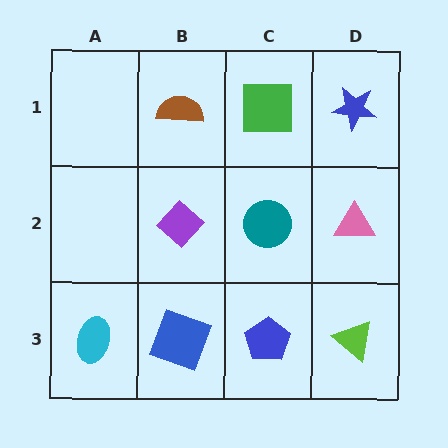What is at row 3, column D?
A lime triangle.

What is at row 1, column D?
A blue star.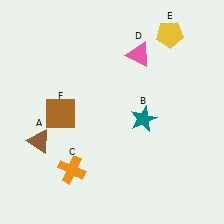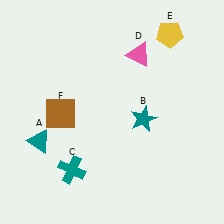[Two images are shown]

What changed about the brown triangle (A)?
In Image 1, A is brown. In Image 2, it changed to teal.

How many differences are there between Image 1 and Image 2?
There are 2 differences between the two images.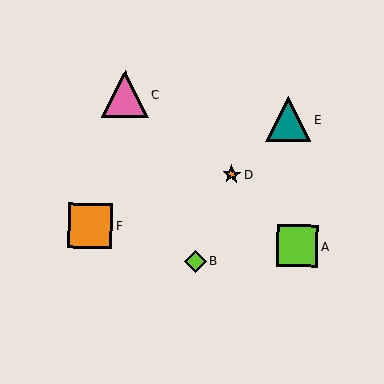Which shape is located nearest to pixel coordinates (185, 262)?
The lime diamond (labeled B) at (195, 261) is nearest to that location.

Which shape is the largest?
The pink triangle (labeled C) is the largest.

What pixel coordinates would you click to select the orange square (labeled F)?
Click at (90, 226) to select the orange square F.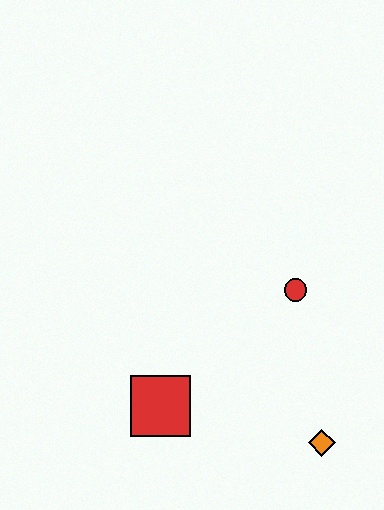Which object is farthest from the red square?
The red circle is farthest from the red square.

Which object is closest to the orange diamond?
The red circle is closest to the orange diamond.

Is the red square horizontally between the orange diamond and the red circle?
No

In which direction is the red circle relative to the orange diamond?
The red circle is above the orange diamond.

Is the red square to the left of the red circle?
Yes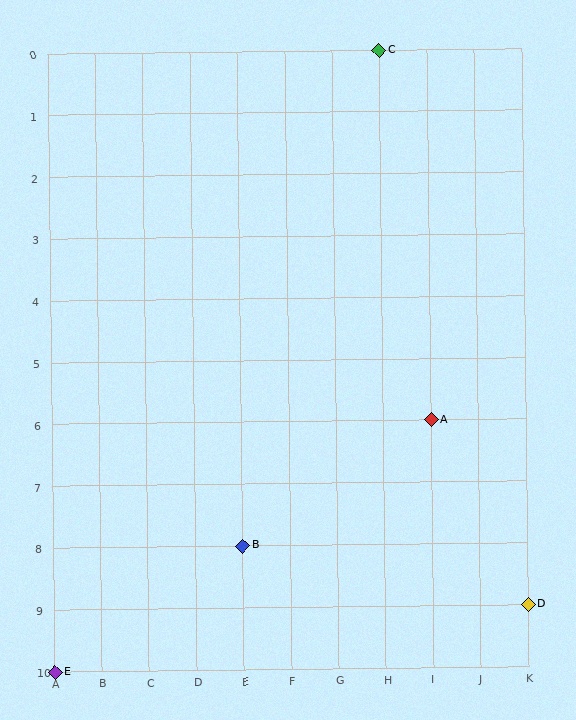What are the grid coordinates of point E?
Point E is at grid coordinates (A, 10).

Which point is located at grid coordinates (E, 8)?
Point B is at (E, 8).